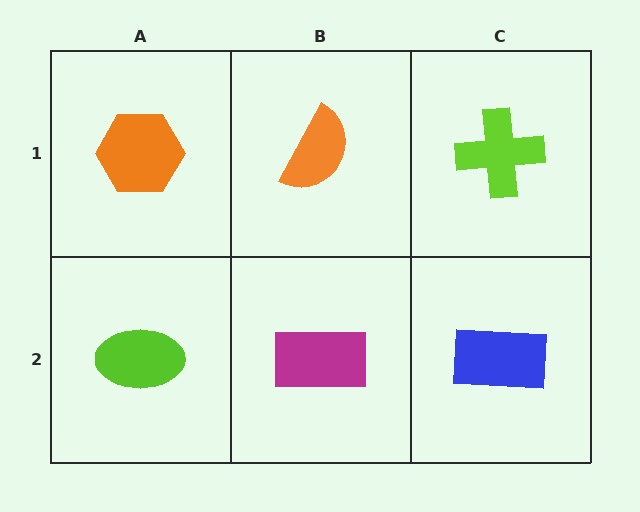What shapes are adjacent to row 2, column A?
An orange hexagon (row 1, column A), a magenta rectangle (row 2, column B).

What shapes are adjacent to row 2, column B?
An orange semicircle (row 1, column B), a lime ellipse (row 2, column A), a blue rectangle (row 2, column C).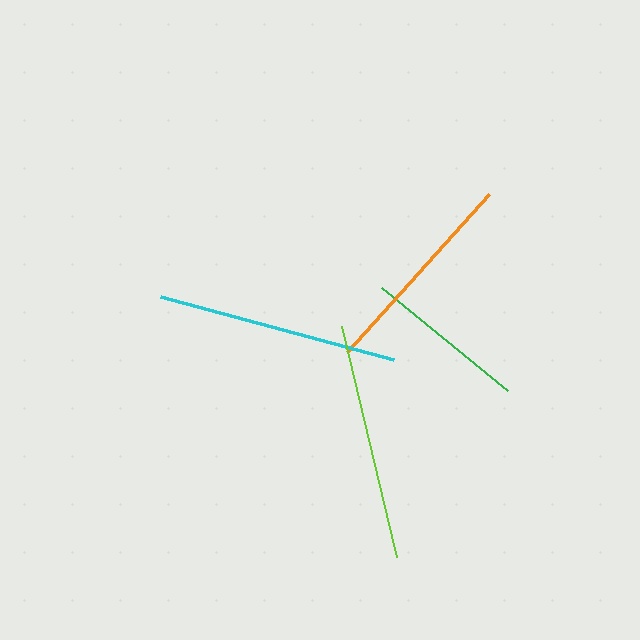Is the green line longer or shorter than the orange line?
The orange line is longer than the green line.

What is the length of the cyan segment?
The cyan segment is approximately 242 pixels long.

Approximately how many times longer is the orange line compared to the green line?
The orange line is approximately 1.3 times the length of the green line.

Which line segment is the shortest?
The green line is the shortest at approximately 163 pixels.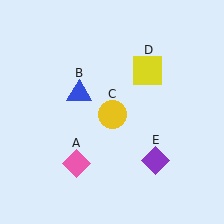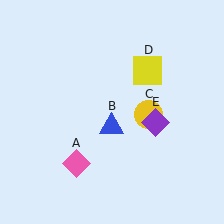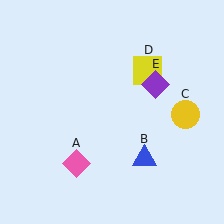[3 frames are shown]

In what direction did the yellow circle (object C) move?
The yellow circle (object C) moved right.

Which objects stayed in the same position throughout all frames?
Pink diamond (object A) and yellow square (object D) remained stationary.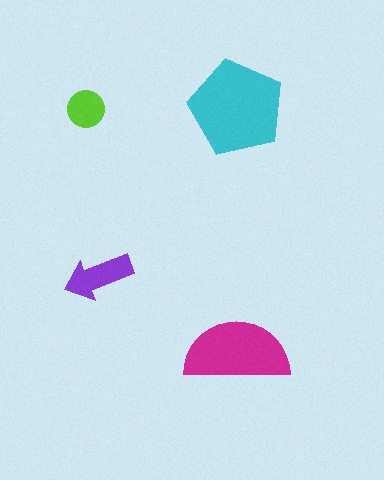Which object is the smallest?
The lime circle.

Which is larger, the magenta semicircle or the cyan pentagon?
The cyan pentagon.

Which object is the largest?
The cyan pentagon.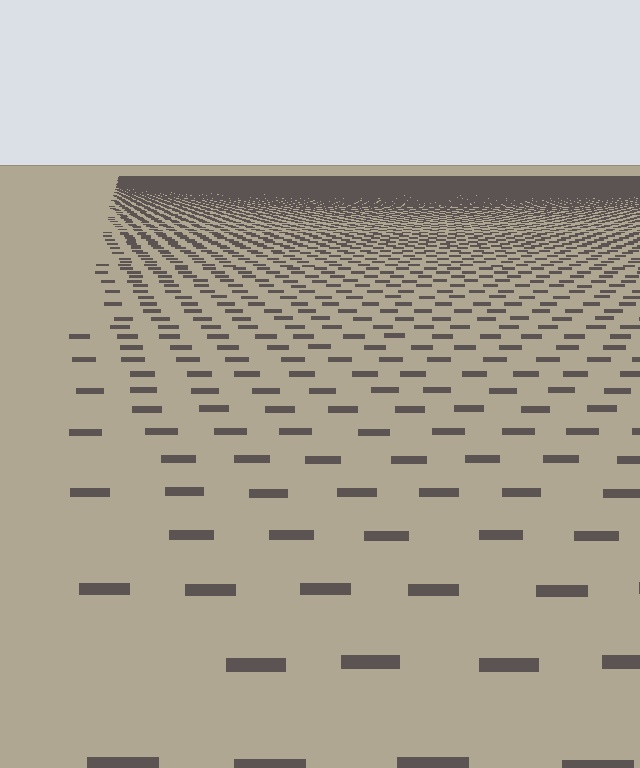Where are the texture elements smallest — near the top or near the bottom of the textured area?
Near the top.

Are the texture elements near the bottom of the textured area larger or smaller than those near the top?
Larger. Near the bottom, elements are closer to the viewer and appear at a bigger on-screen size.